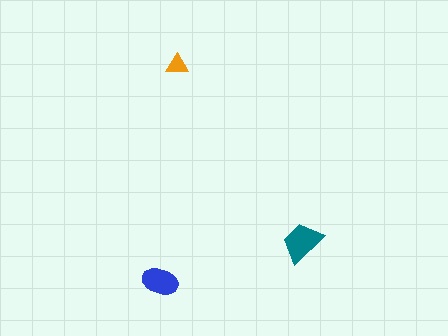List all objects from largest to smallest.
The teal trapezoid, the blue ellipse, the orange triangle.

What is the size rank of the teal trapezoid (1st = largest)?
1st.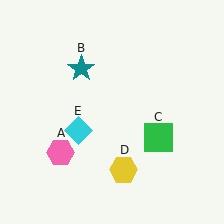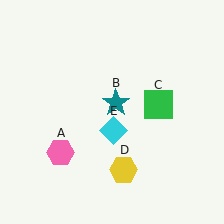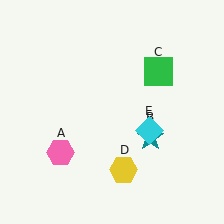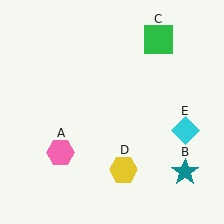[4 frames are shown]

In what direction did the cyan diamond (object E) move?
The cyan diamond (object E) moved right.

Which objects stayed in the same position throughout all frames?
Pink hexagon (object A) and yellow hexagon (object D) remained stationary.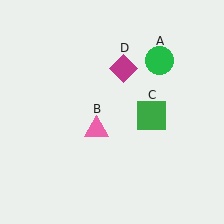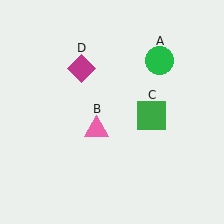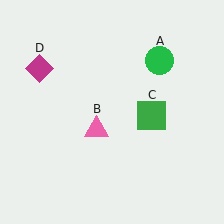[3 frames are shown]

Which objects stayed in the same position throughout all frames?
Green circle (object A) and pink triangle (object B) and green square (object C) remained stationary.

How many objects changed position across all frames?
1 object changed position: magenta diamond (object D).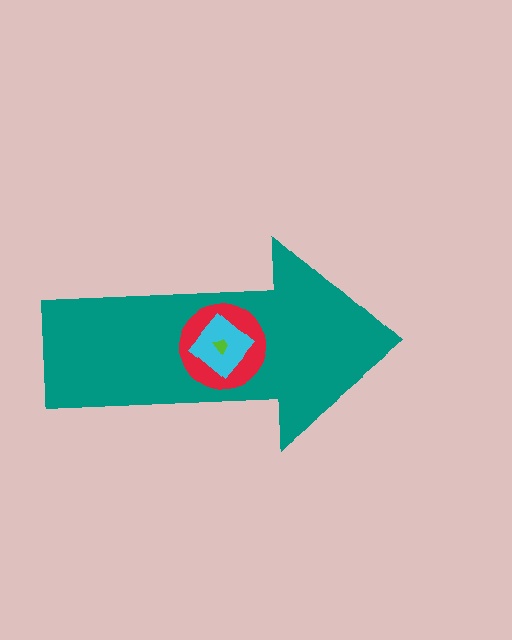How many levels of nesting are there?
4.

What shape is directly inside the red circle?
The cyan diamond.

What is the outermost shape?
The teal arrow.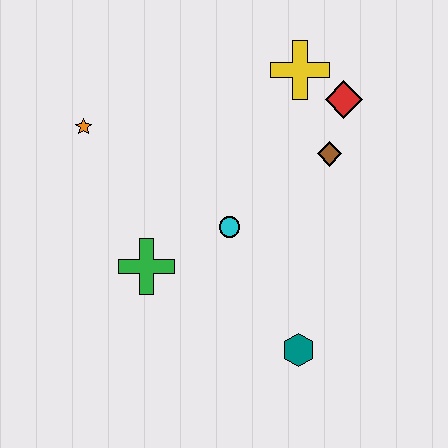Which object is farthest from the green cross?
The red diamond is farthest from the green cross.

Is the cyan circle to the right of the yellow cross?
No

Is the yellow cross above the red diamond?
Yes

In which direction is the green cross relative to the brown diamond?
The green cross is to the left of the brown diamond.